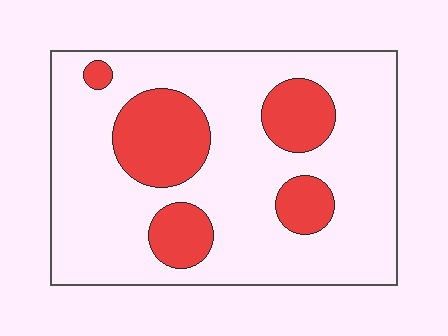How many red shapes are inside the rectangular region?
5.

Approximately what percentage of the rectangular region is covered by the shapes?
Approximately 25%.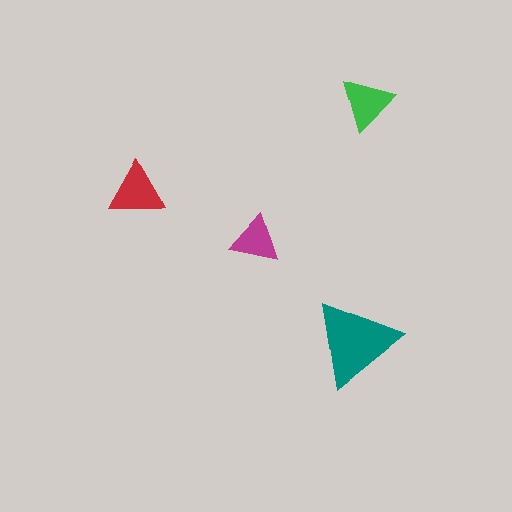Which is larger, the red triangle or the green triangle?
The red one.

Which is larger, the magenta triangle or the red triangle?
The red one.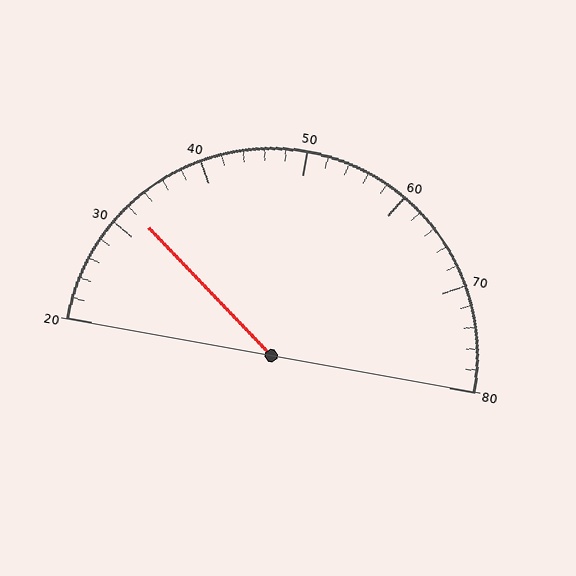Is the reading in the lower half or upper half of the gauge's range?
The reading is in the lower half of the range (20 to 80).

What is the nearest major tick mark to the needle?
The nearest major tick mark is 30.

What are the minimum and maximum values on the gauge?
The gauge ranges from 20 to 80.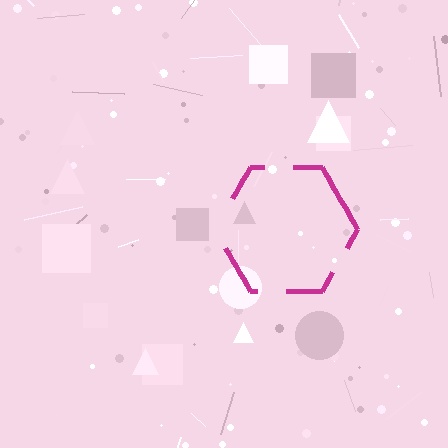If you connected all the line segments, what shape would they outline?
They would outline a hexagon.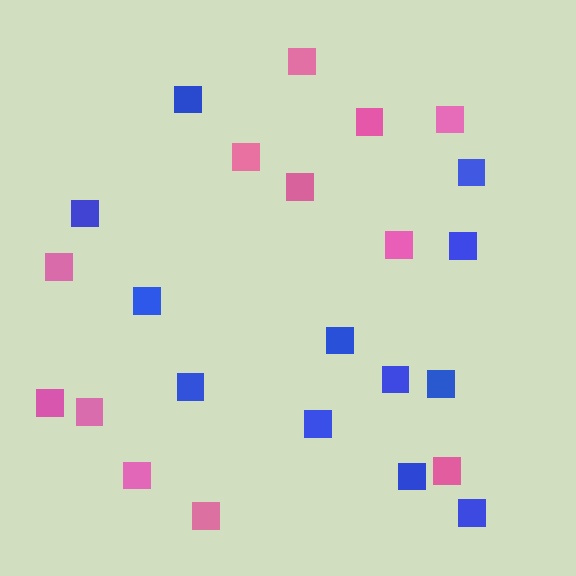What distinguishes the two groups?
There are 2 groups: one group of pink squares (12) and one group of blue squares (12).